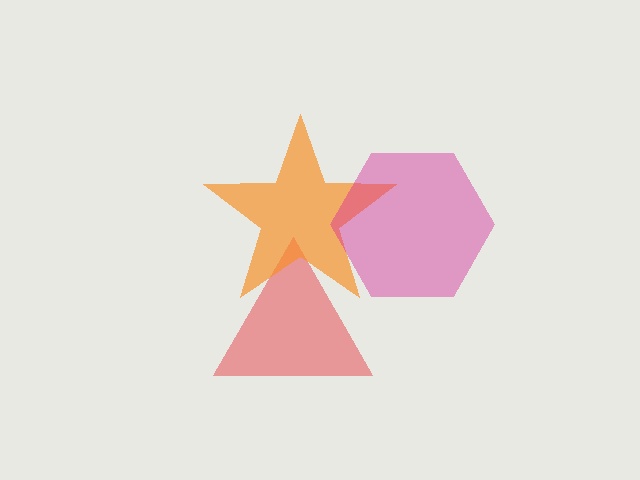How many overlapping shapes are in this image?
There are 3 overlapping shapes in the image.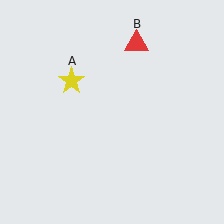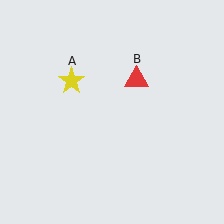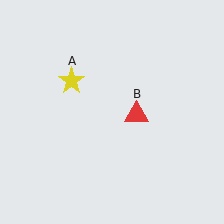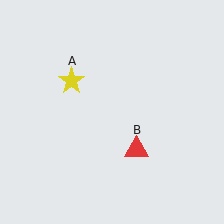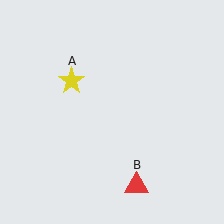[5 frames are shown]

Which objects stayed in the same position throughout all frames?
Yellow star (object A) remained stationary.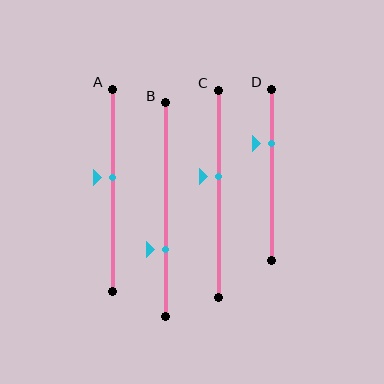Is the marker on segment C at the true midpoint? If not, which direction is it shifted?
No, the marker on segment C is shifted upward by about 9% of the segment length.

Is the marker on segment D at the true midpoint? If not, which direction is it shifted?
No, the marker on segment D is shifted upward by about 19% of the segment length.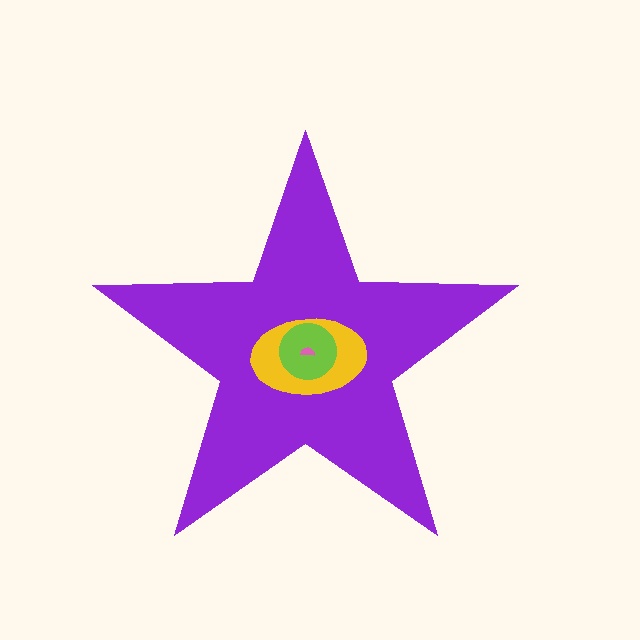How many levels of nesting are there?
4.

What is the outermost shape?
The purple star.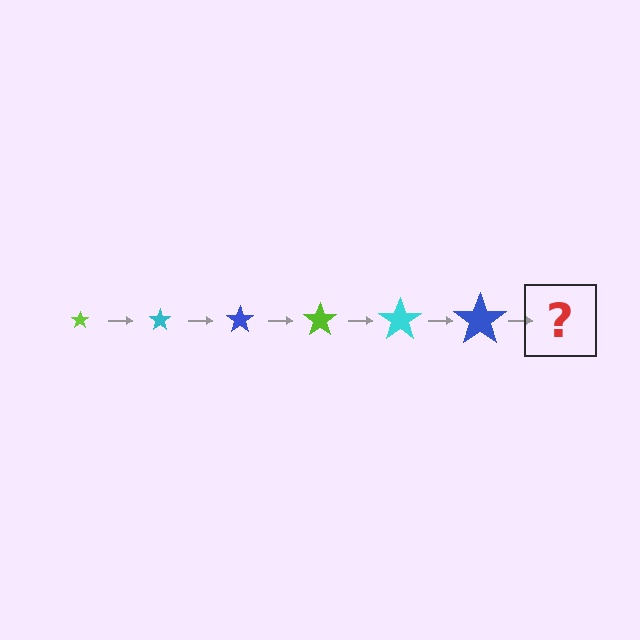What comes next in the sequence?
The next element should be a lime star, larger than the previous one.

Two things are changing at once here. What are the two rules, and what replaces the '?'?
The two rules are that the star grows larger each step and the color cycles through lime, cyan, and blue. The '?' should be a lime star, larger than the previous one.